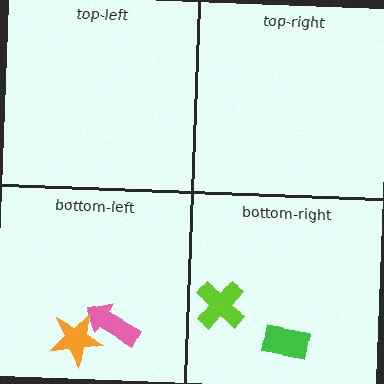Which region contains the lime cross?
The bottom-right region.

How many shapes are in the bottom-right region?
2.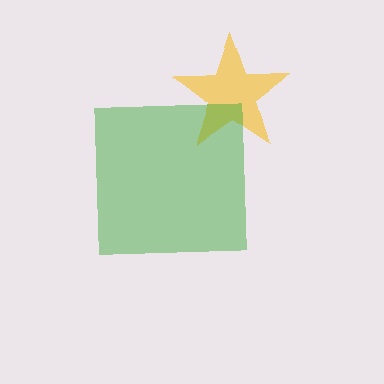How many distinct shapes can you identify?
There are 2 distinct shapes: a yellow star, a green square.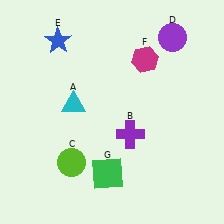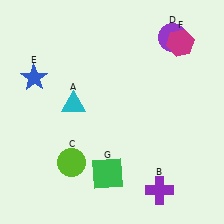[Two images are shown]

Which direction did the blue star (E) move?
The blue star (E) moved down.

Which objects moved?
The objects that moved are: the purple cross (B), the blue star (E), the magenta hexagon (F).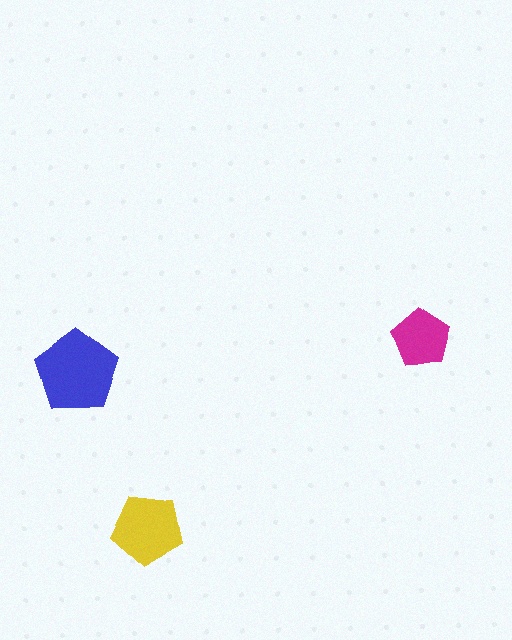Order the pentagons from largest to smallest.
the blue one, the yellow one, the magenta one.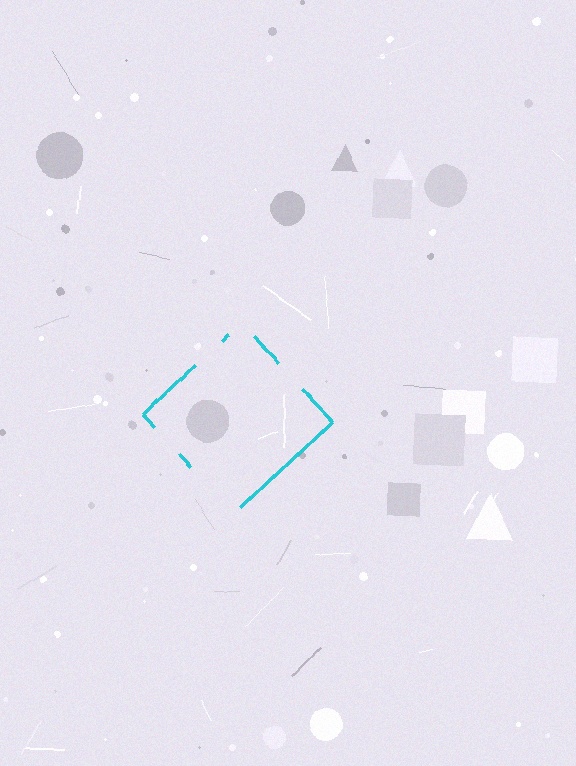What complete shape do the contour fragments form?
The contour fragments form a diamond.